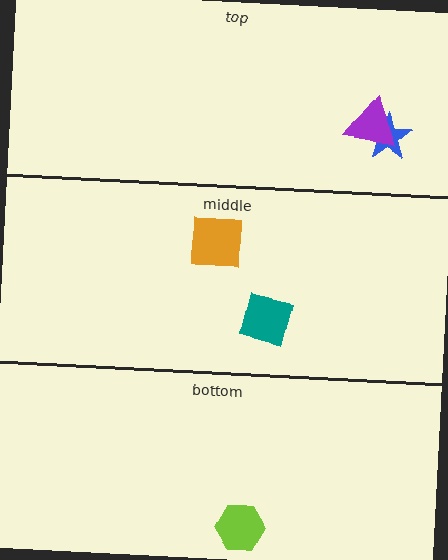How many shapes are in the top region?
2.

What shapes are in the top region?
The blue star, the purple triangle.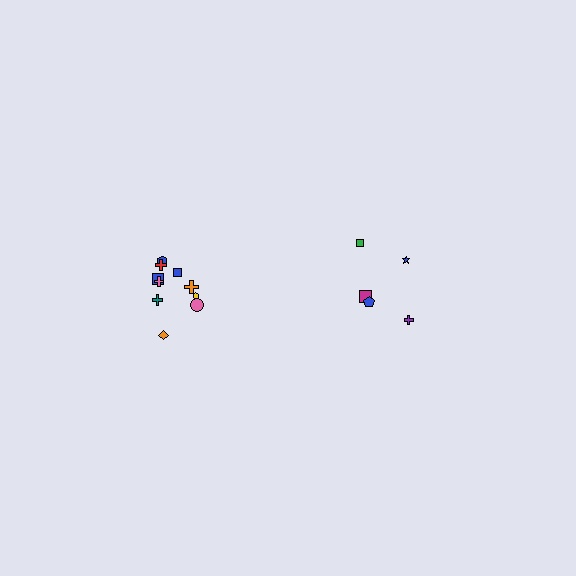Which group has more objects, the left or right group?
The left group.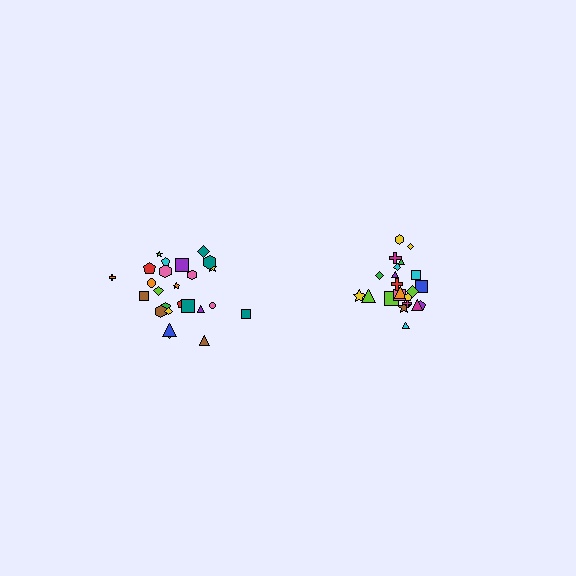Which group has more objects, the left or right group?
The left group.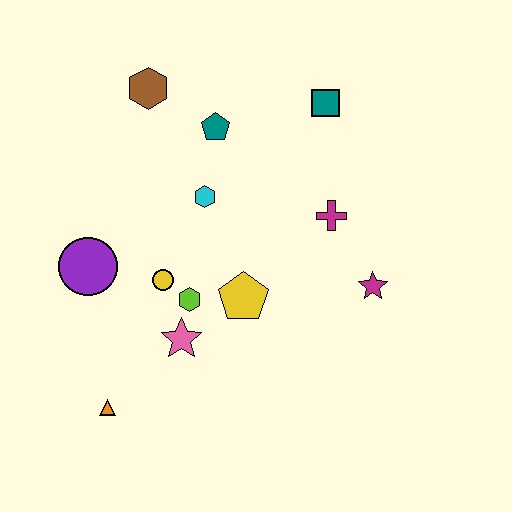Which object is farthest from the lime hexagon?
The teal square is farthest from the lime hexagon.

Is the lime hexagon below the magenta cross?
Yes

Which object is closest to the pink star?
The lime hexagon is closest to the pink star.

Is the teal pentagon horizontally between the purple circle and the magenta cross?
Yes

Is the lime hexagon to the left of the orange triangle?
No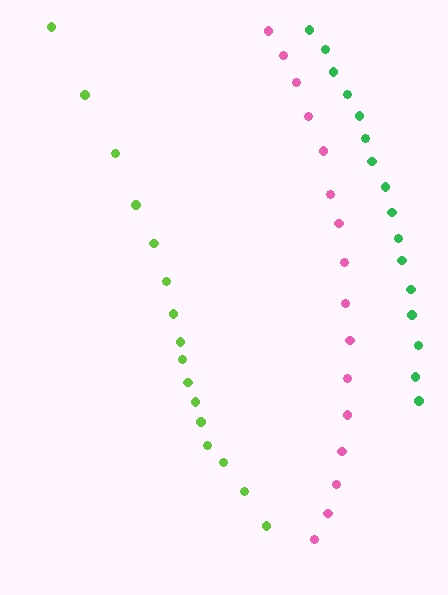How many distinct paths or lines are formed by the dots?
There are 3 distinct paths.